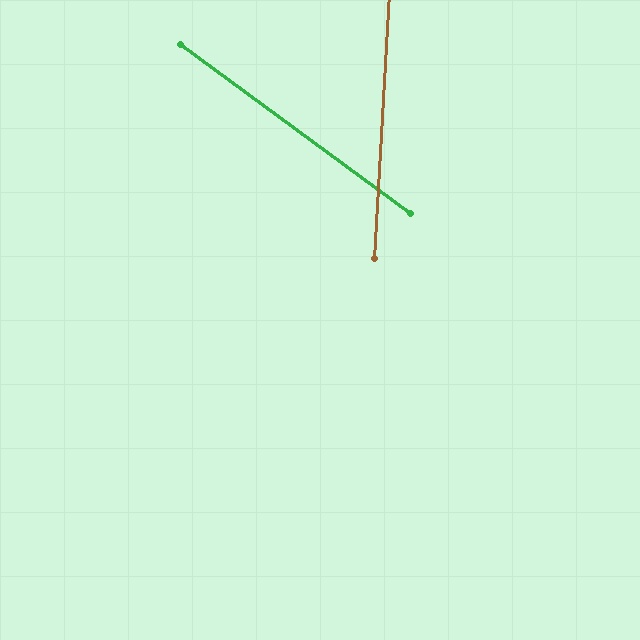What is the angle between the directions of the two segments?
Approximately 57 degrees.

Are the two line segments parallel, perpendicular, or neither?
Neither parallel nor perpendicular — they differ by about 57°.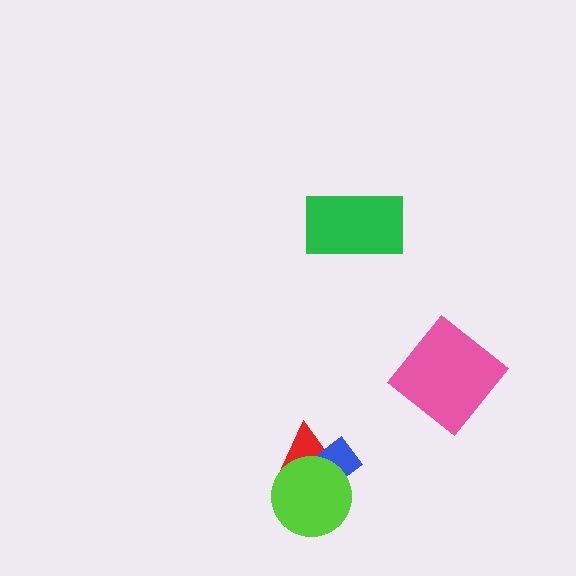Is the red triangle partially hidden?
Yes, it is partially covered by another shape.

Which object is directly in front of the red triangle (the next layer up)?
The blue rectangle is directly in front of the red triangle.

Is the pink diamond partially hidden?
No, no other shape covers it.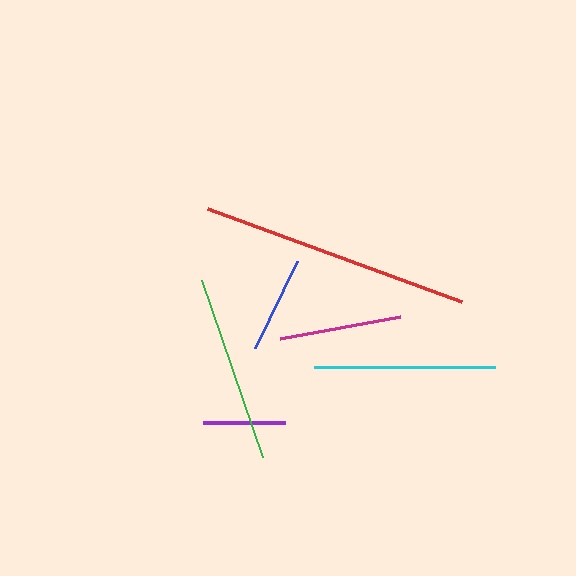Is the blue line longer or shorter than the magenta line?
The magenta line is longer than the blue line.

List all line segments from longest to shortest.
From longest to shortest: red, green, cyan, magenta, blue, purple.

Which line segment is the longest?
The red line is the longest at approximately 271 pixels.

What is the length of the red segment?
The red segment is approximately 271 pixels long.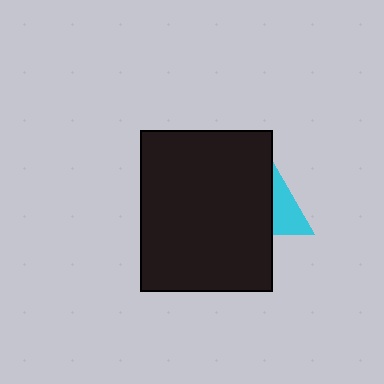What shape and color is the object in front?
The object in front is a black rectangle.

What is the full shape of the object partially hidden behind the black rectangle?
The partially hidden object is a cyan triangle.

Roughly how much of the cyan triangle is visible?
A small part of it is visible (roughly 40%).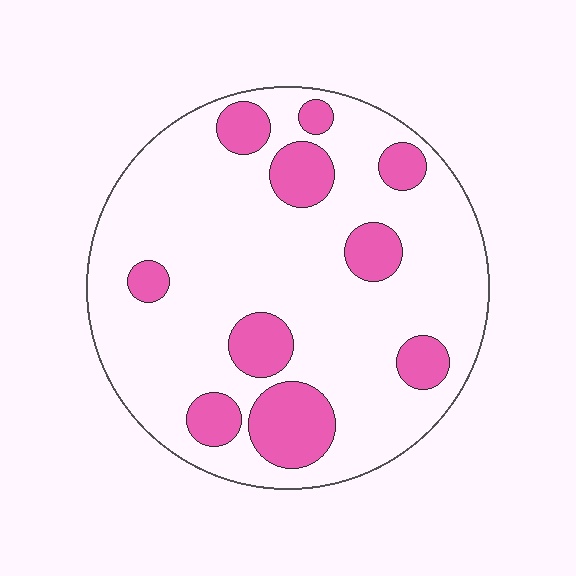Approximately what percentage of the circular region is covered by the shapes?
Approximately 20%.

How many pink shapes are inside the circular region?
10.